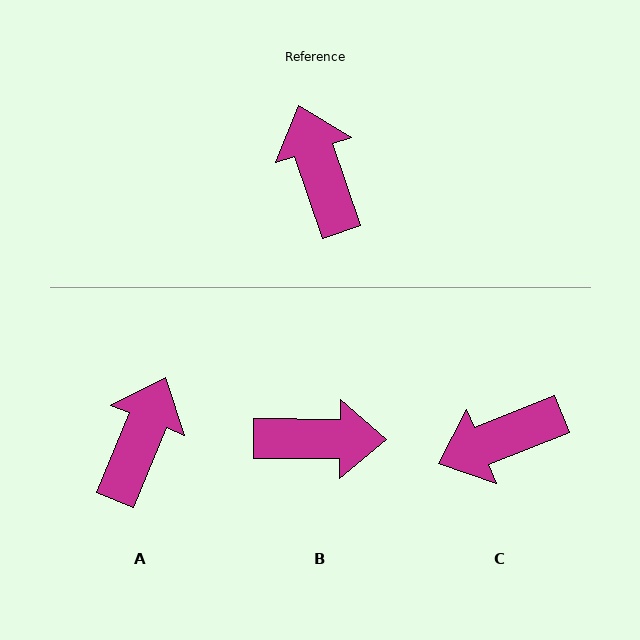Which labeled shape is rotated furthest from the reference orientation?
B, about 109 degrees away.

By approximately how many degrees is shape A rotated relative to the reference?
Approximately 41 degrees clockwise.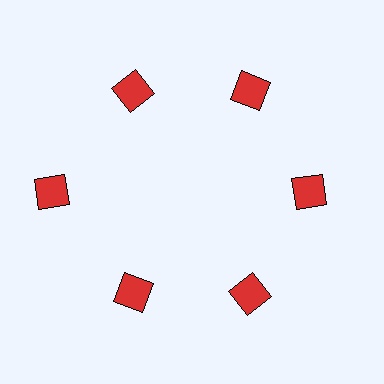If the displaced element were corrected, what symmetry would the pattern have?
It would have 6-fold rotational symmetry — the pattern would map onto itself every 60 degrees.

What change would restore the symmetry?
The symmetry would be restored by moving it inward, back onto the ring so that all 6 diamonds sit at equal angles and equal distance from the center.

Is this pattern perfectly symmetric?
No. The 6 red diamonds are arranged in a ring, but one element near the 9 o'clock position is pushed outward from the center, breaking the 6-fold rotational symmetry.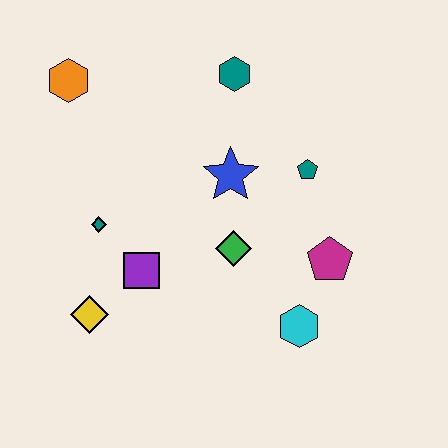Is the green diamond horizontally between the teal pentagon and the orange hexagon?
Yes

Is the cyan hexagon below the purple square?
Yes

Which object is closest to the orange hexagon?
The teal diamond is closest to the orange hexagon.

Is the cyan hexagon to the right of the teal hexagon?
Yes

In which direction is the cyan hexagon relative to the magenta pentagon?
The cyan hexagon is below the magenta pentagon.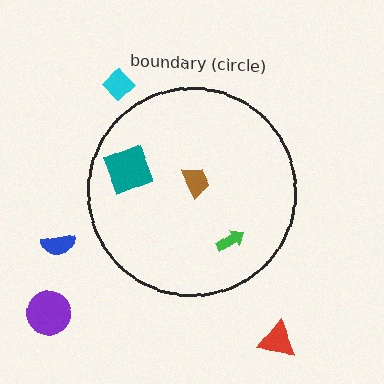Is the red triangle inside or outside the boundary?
Outside.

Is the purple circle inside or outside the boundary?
Outside.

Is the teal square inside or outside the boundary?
Inside.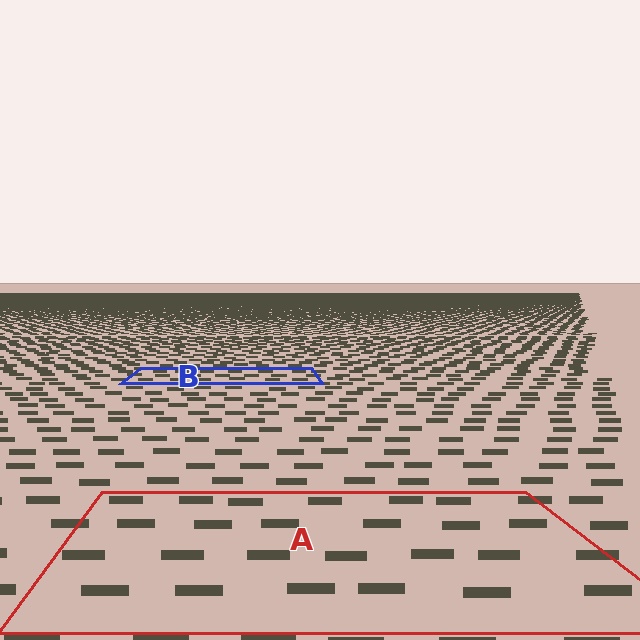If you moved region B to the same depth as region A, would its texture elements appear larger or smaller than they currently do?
They would appear larger. At a closer depth, the same texture elements are projected at a bigger on-screen size.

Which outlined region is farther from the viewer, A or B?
Region B is farther from the viewer — the texture elements inside it appear smaller and more densely packed.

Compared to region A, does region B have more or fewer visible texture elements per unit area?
Region B has more texture elements per unit area — they are packed more densely because it is farther away.